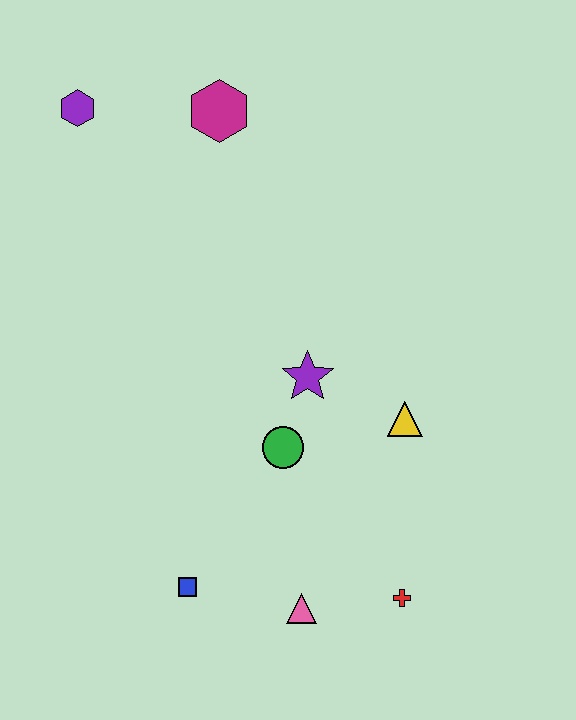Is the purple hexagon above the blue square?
Yes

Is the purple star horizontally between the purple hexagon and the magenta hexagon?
No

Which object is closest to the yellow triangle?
The purple star is closest to the yellow triangle.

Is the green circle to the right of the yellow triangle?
No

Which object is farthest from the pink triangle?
The purple hexagon is farthest from the pink triangle.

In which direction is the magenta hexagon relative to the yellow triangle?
The magenta hexagon is above the yellow triangle.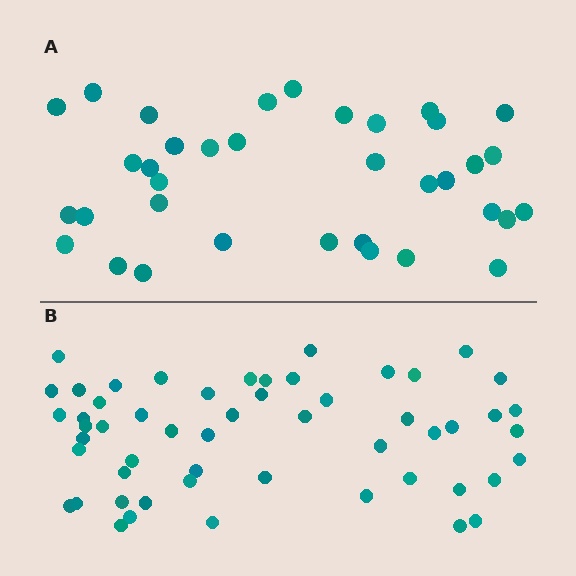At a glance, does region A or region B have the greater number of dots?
Region B (the bottom region) has more dots.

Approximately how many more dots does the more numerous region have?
Region B has approximately 20 more dots than region A.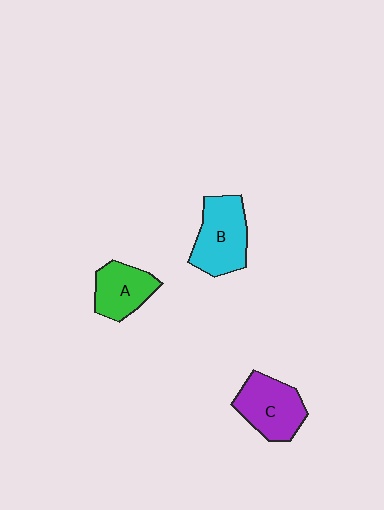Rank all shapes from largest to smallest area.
From largest to smallest: B (cyan), C (purple), A (green).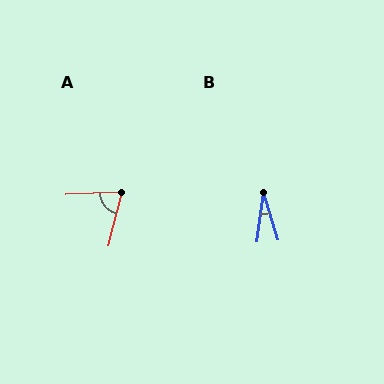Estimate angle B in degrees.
Approximately 24 degrees.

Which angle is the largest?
A, at approximately 74 degrees.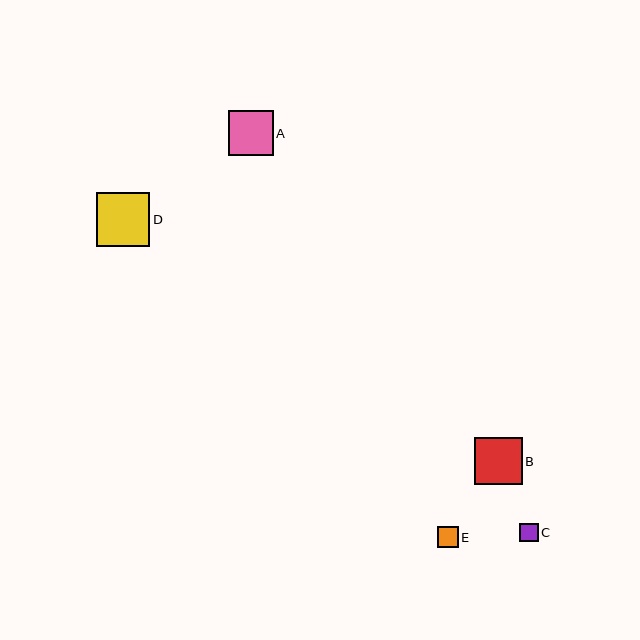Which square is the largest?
Square D is the largest with a size of approximately 53 pixels.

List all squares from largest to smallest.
From largest to smallest: D, B, A, E, C.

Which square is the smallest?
Square C is the smallest with a size of approximately 19 pixels.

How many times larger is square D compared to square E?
Square D is approximately 2.6 times the size of square E.